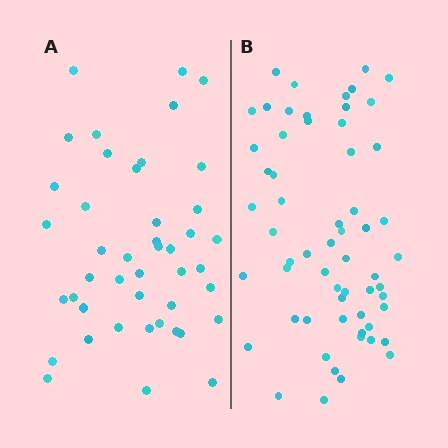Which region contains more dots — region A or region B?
Region B (the right region) has more dots.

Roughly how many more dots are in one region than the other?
Region B has approximately 15 more dots than region A.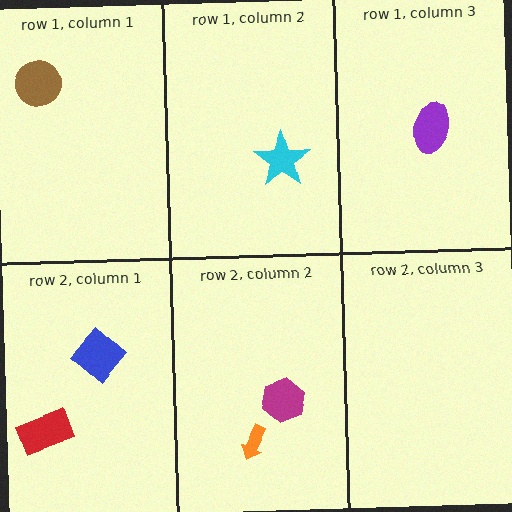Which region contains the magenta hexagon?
The row 2, column 2 region.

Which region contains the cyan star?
The row 1, column 2 region.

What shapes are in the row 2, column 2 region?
The orange arrow, the magenta hexagon.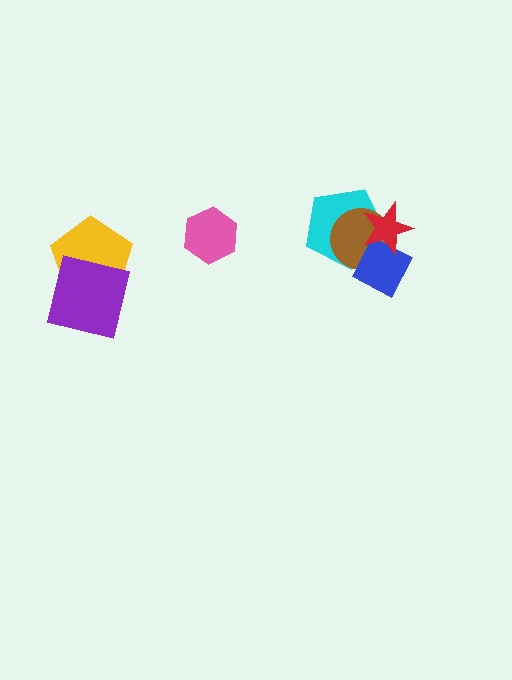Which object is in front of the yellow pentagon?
The purple square is in front of the yellow pentagon.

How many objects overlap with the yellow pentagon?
1 object overlaps with the yellow pentagon.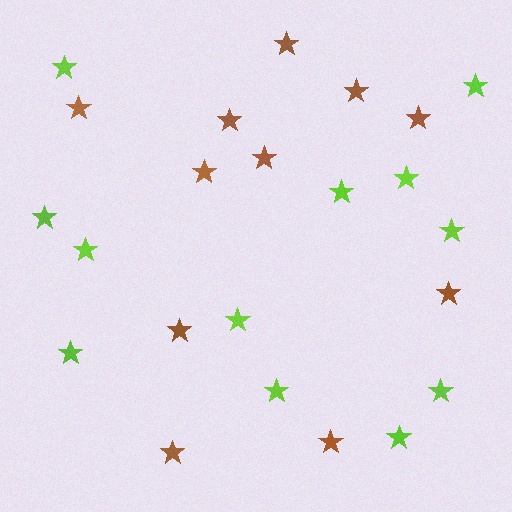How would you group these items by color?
There are 2 groups: one group of brown stars (11) and one group of lime stars (12).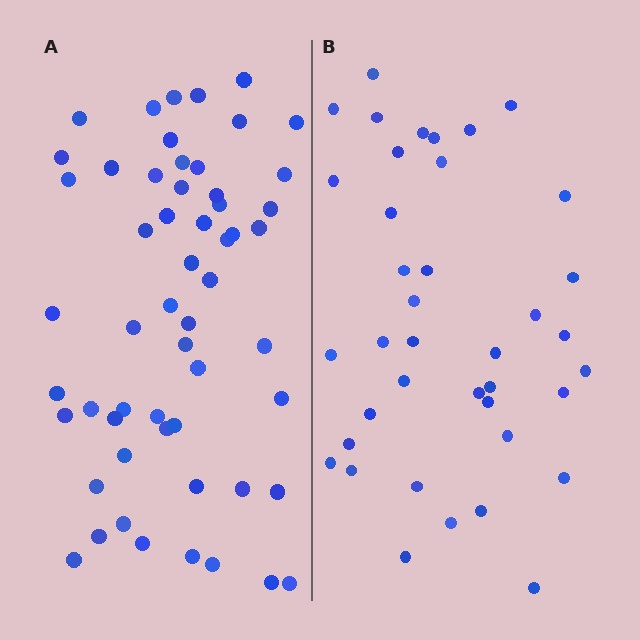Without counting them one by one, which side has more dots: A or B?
Region A (the left region) has more dots.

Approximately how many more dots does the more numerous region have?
Region A has approximately 15 more dots than region B.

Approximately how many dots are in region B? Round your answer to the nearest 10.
About 40 dots. (The exact count is 39, which rounds to 40.)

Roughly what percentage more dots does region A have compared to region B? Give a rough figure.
About 45% more.